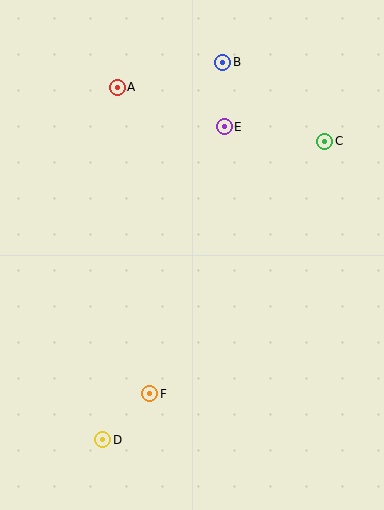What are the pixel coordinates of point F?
Point F is at (150, 394).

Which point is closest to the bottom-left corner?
Point D is closest to the bottom-left corner.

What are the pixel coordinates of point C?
Point C is at (325, 141).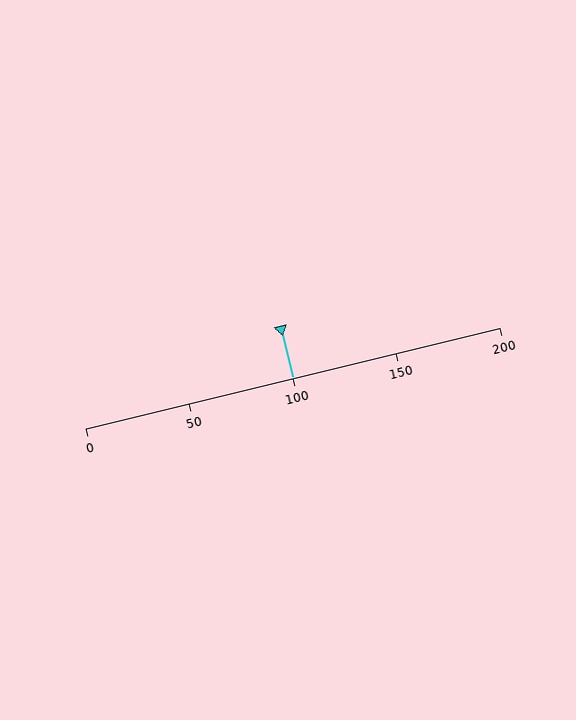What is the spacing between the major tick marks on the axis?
The major ticks are spaced 50 apart.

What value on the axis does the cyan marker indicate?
The marker indicates approximately 100.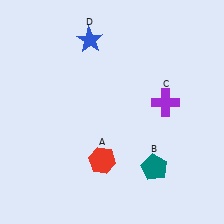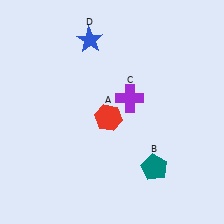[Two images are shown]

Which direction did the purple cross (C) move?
The purple cross (C) moved left.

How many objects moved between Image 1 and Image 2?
2 objects moved between the two images.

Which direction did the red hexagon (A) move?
The red hexagon (A) moved up.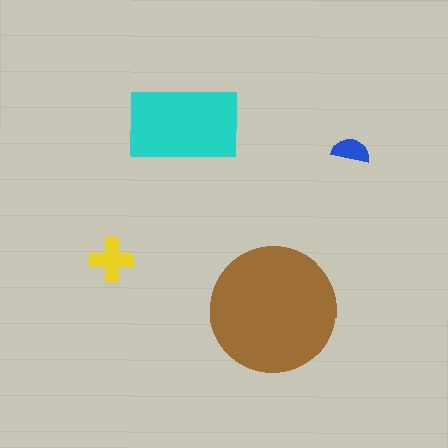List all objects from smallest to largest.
The blue semicircle, the yellow cross, the cyan rectangle, the brown circle.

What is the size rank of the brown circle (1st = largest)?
1st.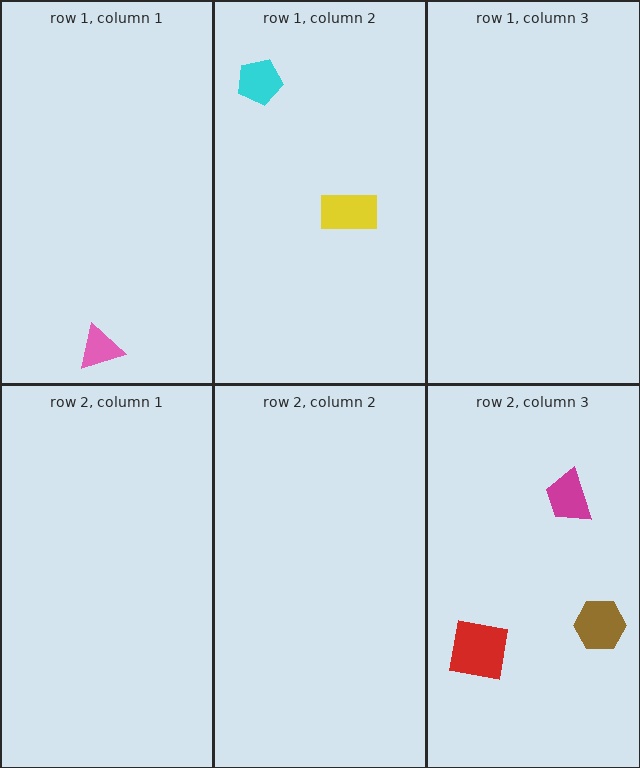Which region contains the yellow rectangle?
The row 1, column 2 region.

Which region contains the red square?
The row 2, column 3 region.